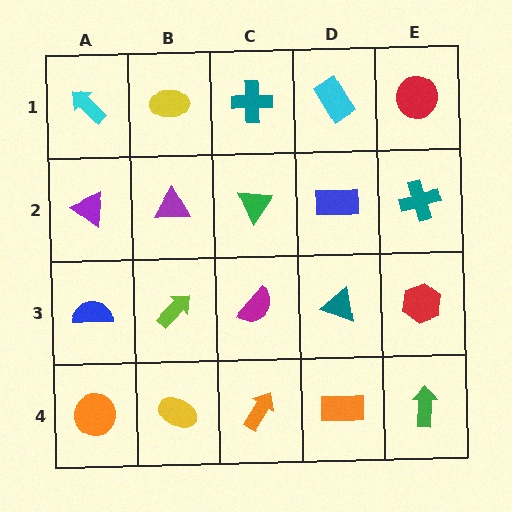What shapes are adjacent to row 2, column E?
A red circle (row 1, column E), a red hexagon (row 3, column E), a blue rectangle (row 2, column D).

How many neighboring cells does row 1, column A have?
2.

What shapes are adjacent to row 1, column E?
A teal cross (row 2, column E), a cyan rectangle (row 1, column D).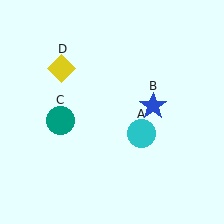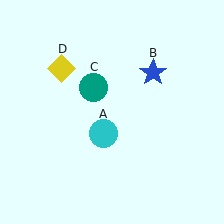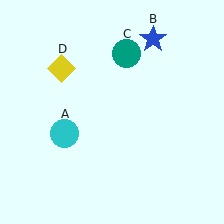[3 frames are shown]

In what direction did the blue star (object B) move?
The blue star (object B) moved up.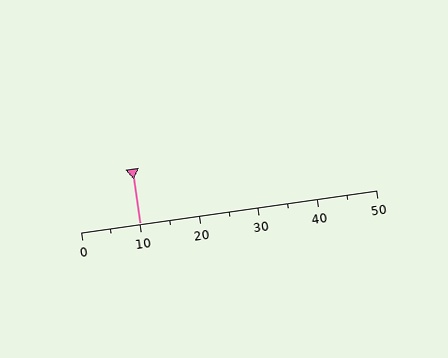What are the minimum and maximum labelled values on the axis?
The axis runs from 0 to 50.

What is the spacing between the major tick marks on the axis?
The major ticks are spaced 10 apart.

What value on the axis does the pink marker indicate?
The marker indicates approximately 10.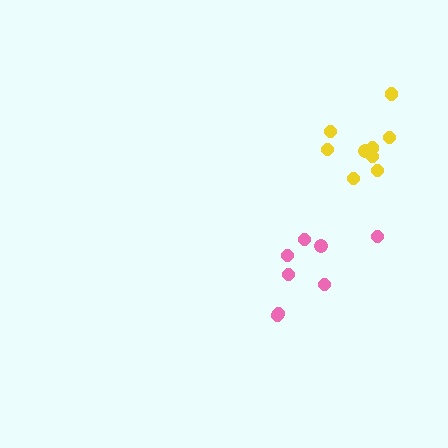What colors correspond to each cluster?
The clusters are colored: pink, yellow.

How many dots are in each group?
Group 1: 8 dots, Group 2: 9 dots (17 total).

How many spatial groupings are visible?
There are 2 spatial groupings.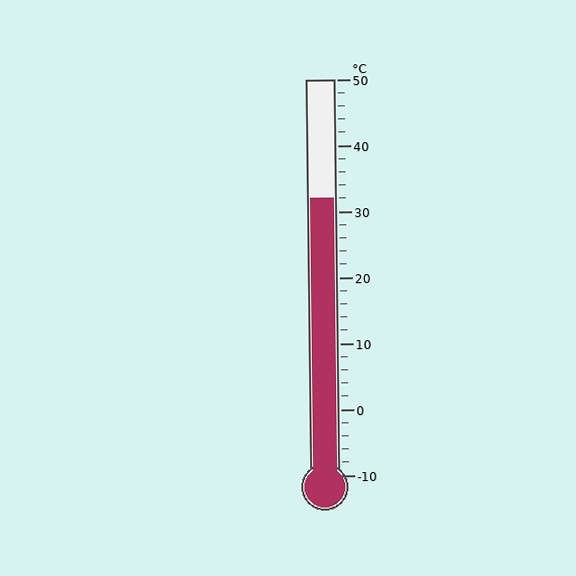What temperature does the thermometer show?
The thermometer shows approximately 32°C.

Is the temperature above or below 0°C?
The temperature is above 0°C.